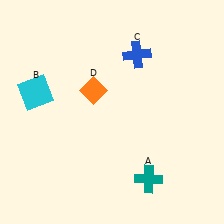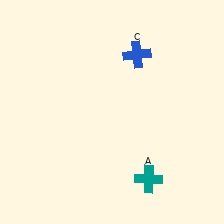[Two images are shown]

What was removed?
The cyan square (B), the orange diamond (D) were removed in Image 2.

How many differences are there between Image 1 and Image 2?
There are 2 differences between the two images.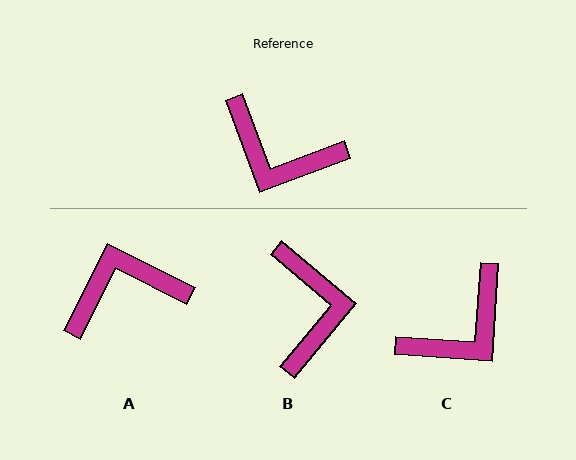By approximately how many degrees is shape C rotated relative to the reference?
Approximately 66 degrees counter-clockwise.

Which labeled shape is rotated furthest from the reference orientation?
A, about 137 degrees away.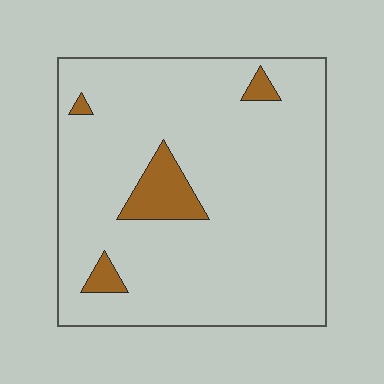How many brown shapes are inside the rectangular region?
4.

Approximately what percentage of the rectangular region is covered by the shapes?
Approximately 10%.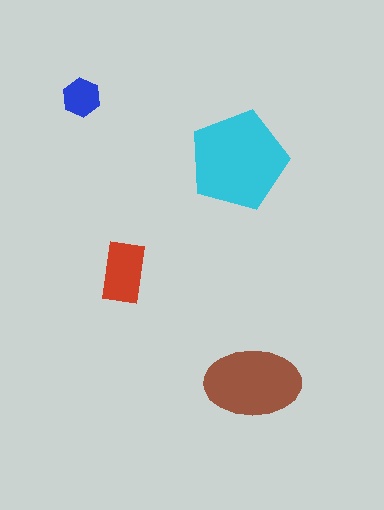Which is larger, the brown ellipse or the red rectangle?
The brown ellipse.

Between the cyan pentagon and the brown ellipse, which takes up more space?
The cyan pentagon.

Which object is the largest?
The cyan pentagon.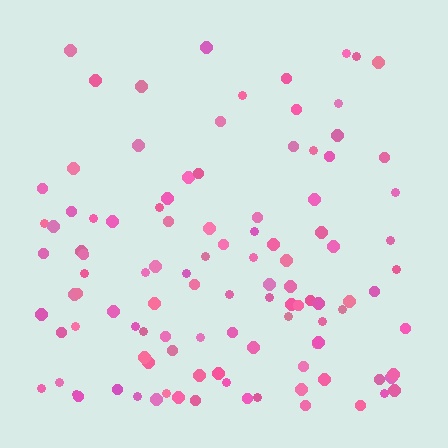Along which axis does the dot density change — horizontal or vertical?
Vertical.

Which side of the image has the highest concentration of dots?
The bottom.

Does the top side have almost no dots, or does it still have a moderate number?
Still a moderate number, just noticeably fewer than the bottom.